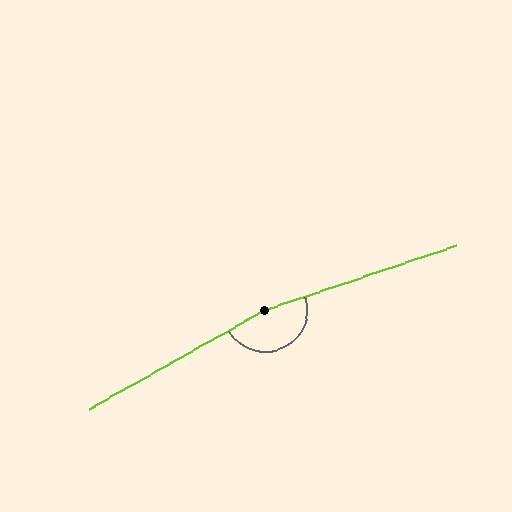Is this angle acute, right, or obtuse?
It is obtuse.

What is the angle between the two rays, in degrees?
Approximately 169 degrees.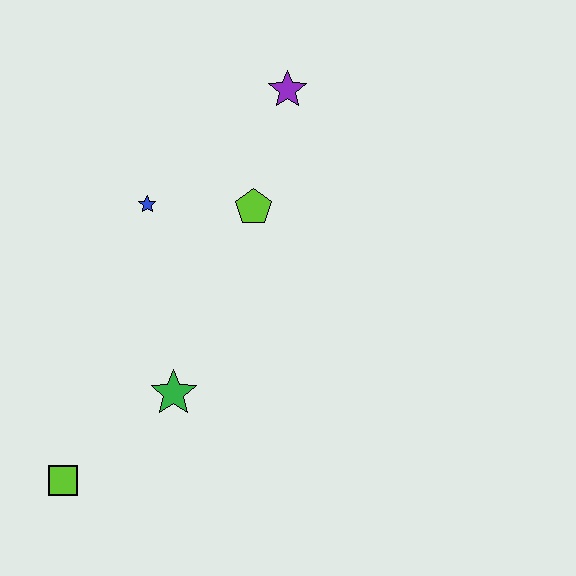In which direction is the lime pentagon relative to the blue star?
The lime pentagon is to the right of the blue star.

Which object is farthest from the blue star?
The lime square is farthest from the blue star.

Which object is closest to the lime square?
The green star is closest to the lime square.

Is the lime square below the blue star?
Yes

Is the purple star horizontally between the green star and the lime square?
No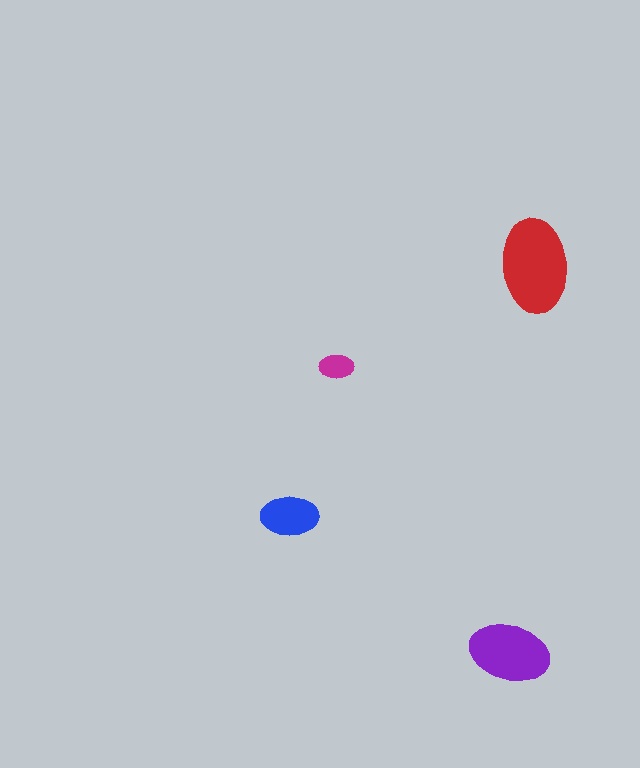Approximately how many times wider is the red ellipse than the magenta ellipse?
About 2.5 times wider.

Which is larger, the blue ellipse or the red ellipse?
The red one.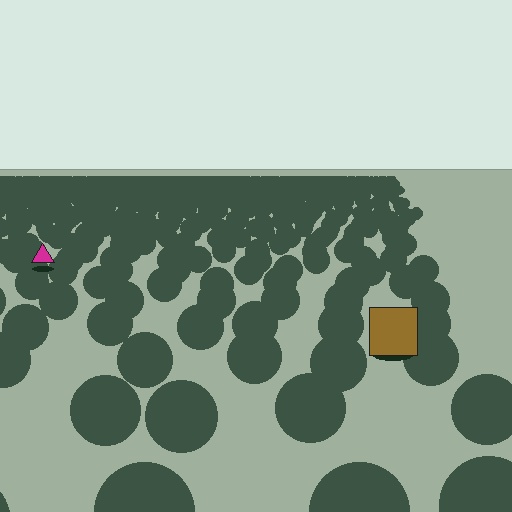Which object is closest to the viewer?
The brown square is closest. The texture marks near it are larger and more spread out.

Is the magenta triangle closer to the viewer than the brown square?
No. The brown square is closer — you can tell from the texture gradient: the ground texture is coarser near it.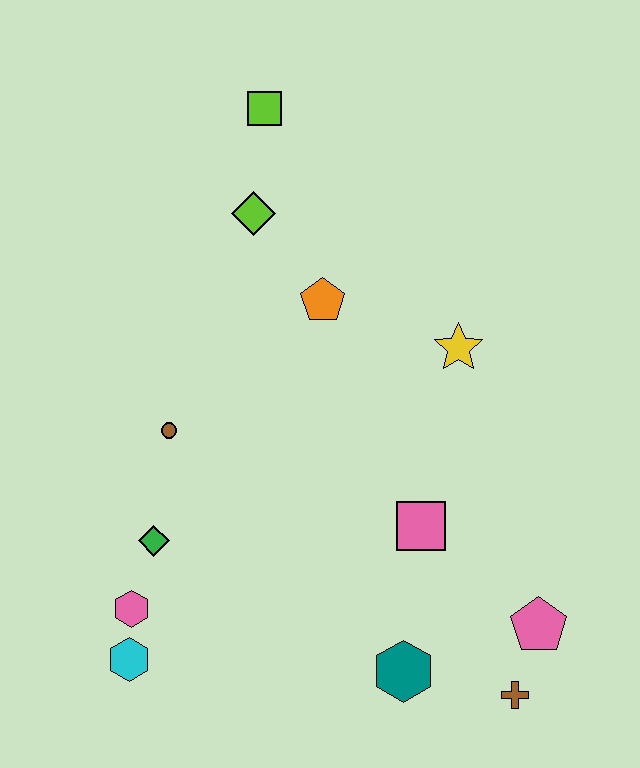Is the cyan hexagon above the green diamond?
No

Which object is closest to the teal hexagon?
The brown cross is closest to the teal hexagon.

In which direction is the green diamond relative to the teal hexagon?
The green diamond is to the left of the teal hexagon.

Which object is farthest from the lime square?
The brown cross is farthest from the lime square.